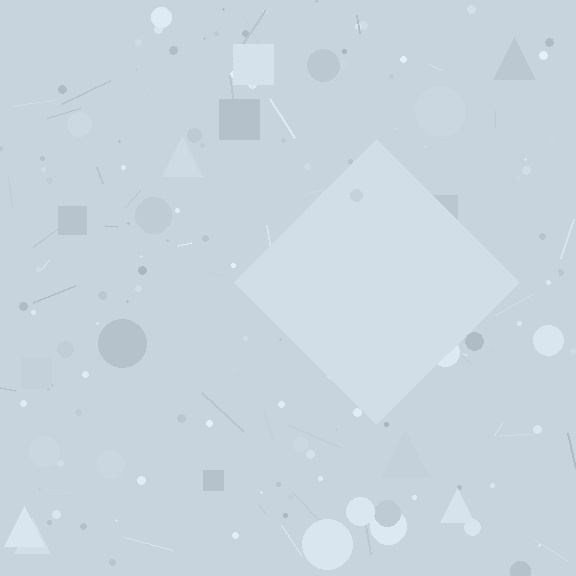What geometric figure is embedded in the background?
A diamond is embedded in the background.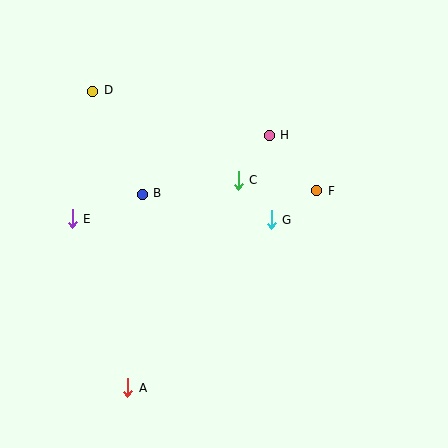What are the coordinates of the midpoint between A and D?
The midpoint between A and D is at (111, 239).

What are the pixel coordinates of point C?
Point C is at (238, 181).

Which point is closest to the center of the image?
Point C at (238, 181) is closest to the center.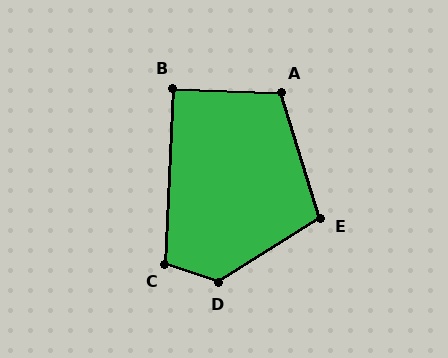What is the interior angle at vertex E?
Approximately 105 degrees (obtuse).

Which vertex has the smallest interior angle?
B, at approximately 91 degrees.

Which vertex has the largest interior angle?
D, at approximately 129 degrees.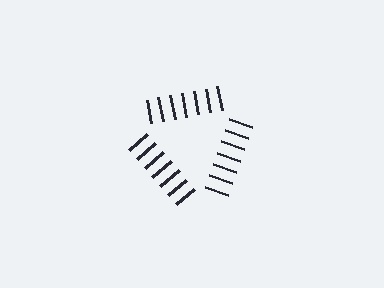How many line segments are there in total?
21 — 7 along each of the 3 edges.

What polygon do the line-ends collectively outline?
An illusory triangle — the line segments terminate on its edges but no continuous stroke is drawn.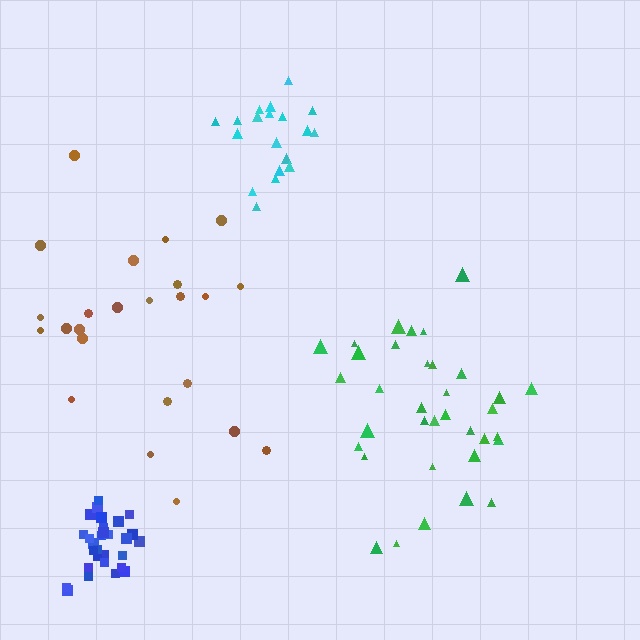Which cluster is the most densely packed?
Blue.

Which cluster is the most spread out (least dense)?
Brown.